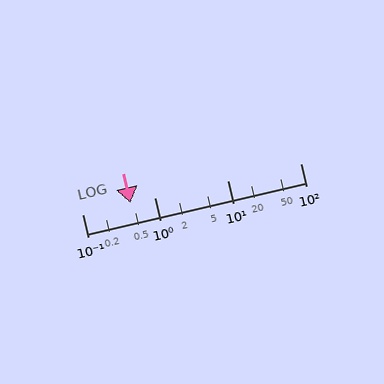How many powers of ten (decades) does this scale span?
The scale spans 3 decades, from 0.1 to 100.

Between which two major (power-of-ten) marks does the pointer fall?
The pointer is between 0.1 and 1.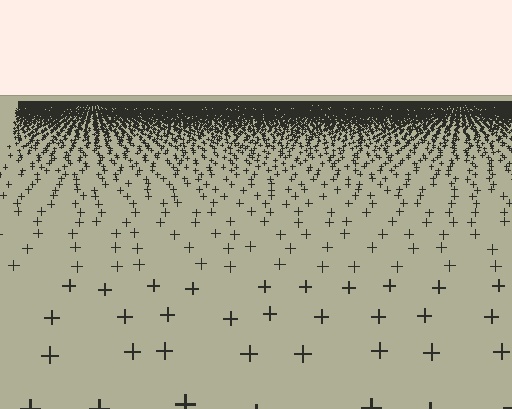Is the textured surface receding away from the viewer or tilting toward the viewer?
The surface is receding away from the viewer. Texture elements get smaller and denser toward the top.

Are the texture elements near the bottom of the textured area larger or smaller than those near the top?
Larger. Near the bottom, elements are closer to the viewer and appear at a bigger on-screen size.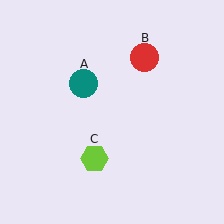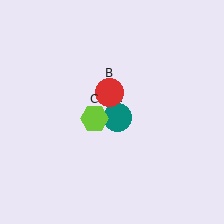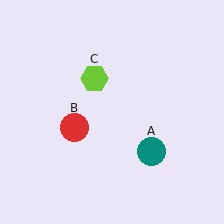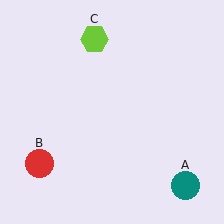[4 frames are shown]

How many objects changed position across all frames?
3 objects changed position: teal circle (object A), red circle (object B), lime hexagon (object C).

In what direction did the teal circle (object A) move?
The teal circle (object A) moved down and to the right.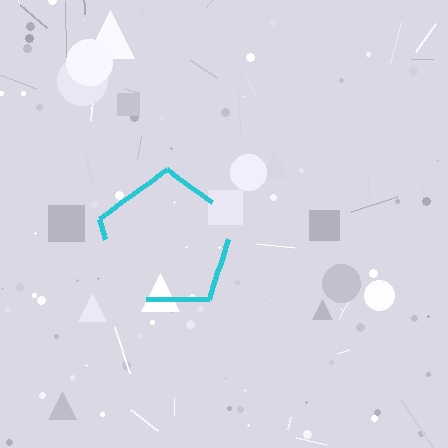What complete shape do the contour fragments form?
The contour fragments form a pentagon.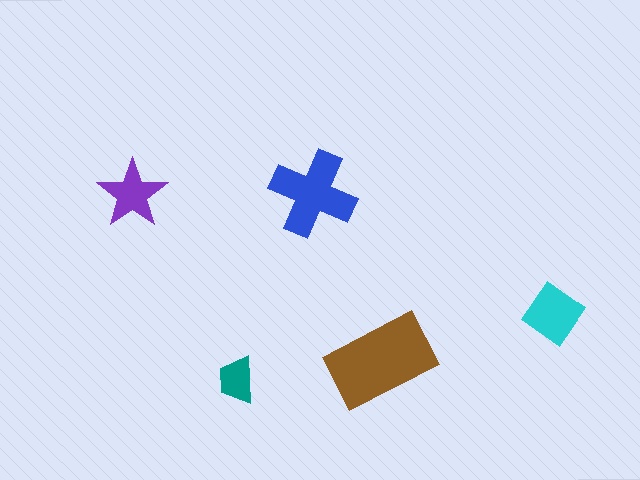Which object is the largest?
The brown rectangle.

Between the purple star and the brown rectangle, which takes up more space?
The brown rectangle.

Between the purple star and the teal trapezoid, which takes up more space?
The purple star.